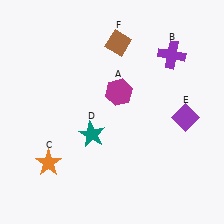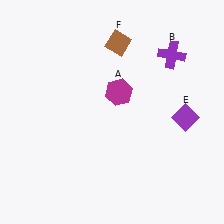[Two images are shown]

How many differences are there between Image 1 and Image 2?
There are 2 differences between the two images.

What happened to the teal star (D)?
The teal star (D) was removed in Image 2. It was in the bottom-left area of Image 1.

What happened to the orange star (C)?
The orange star (C) was removed in Image 2. It was in the bottom-left area of Image 1.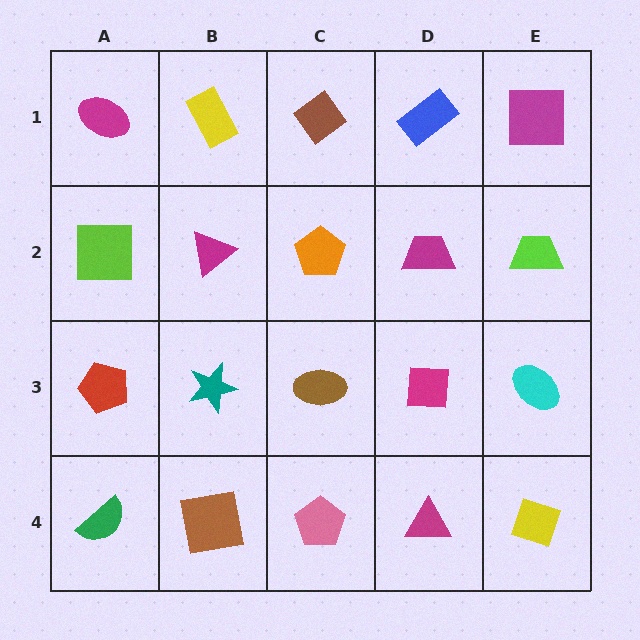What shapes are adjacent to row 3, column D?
A magenta trapezoid (row 2, column D), a magenta triangle (row 4, column D), a brown ellipse (row 3, column C), a cyan ellipse (row 3, column E).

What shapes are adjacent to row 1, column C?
An orange pentagon (row 2, column C), a yellow rectangle (row 1, column B), a blue rectangle (row 1, column D).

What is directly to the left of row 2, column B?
A lime square.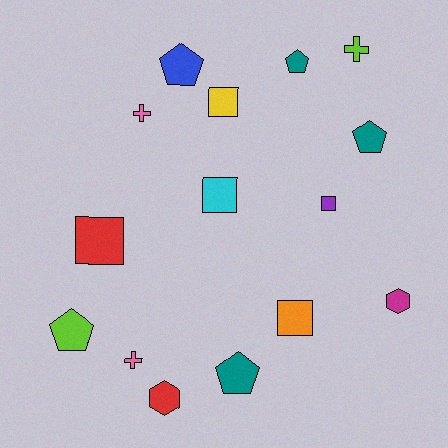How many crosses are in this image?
There are 3 crosses.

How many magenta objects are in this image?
There is 1 magenta object.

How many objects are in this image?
There are 15 objects.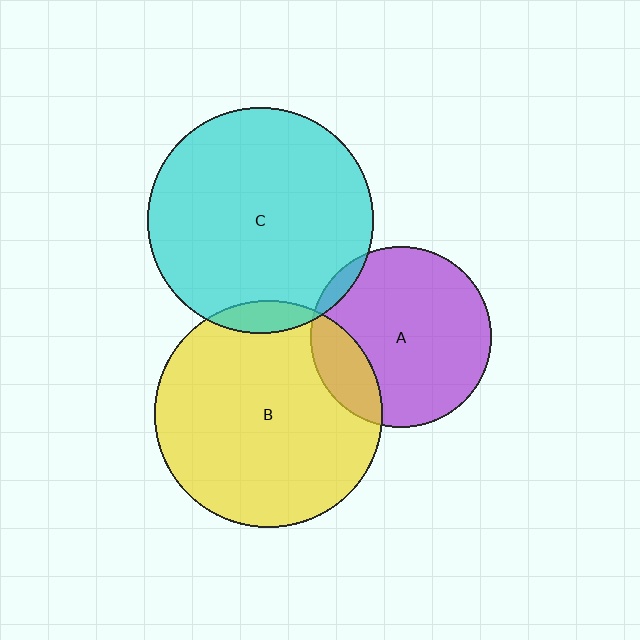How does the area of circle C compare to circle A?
Approximately 1.6 times.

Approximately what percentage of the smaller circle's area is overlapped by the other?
Approximately 5%.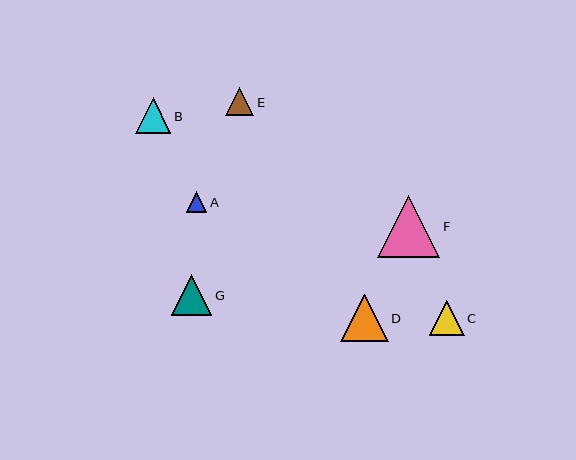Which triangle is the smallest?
Triangle A is the smallest with a size of approximately 21 pixels.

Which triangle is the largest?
Triangle F is the largest with a size of approximately 62 pixels.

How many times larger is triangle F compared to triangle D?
Triangle F is approximately 1.3 times the size of triangle D.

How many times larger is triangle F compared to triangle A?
Triangle F is approximately 3.0 times the size of triangle A.